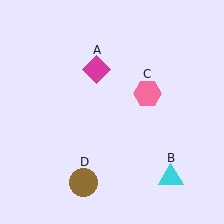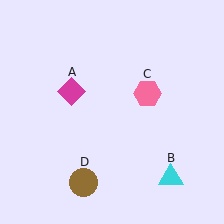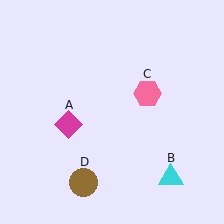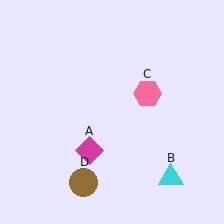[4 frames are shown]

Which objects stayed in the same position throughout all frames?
Cyan triangle (object B) and pink hexagon (object C) and brown circle (object D) remained stationary.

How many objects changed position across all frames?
1 object changed position: magenta diamond (object A).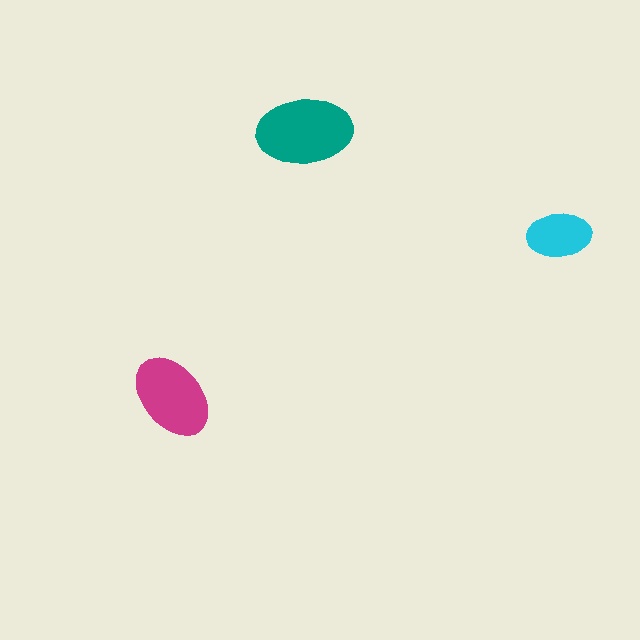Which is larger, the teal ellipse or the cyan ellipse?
The teal one.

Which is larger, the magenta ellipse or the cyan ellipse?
The magenta one.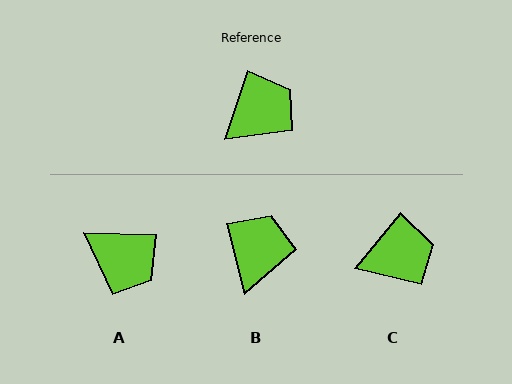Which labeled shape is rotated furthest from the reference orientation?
A, about 73 degrees away.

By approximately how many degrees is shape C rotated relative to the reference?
Approximately 20 degrees clockwise.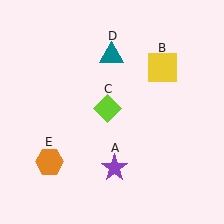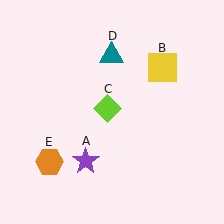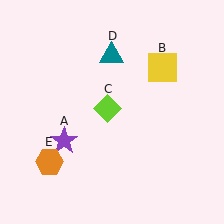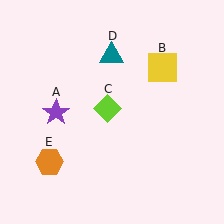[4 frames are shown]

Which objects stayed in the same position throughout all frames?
Yellow square (object B) and lime diamond (object C) and teal triangle (object D) and orange hexagon (object E) remained stationary.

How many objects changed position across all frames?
1 object changed position: purple star (object A).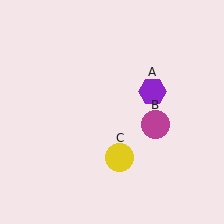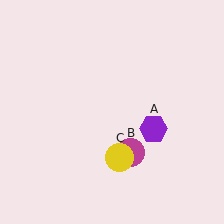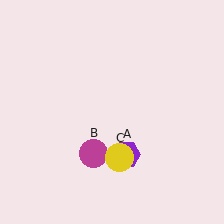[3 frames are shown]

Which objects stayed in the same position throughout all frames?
Yellow circle (object C) remained stationary.